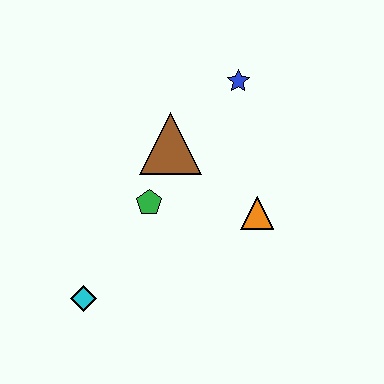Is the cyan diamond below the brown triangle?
Yes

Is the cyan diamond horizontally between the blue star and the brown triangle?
No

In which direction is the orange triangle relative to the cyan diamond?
The orange triangle is to the right of the cyan diamond.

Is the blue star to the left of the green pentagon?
No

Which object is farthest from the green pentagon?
The blue star is farthest from the green pentagon.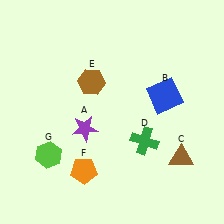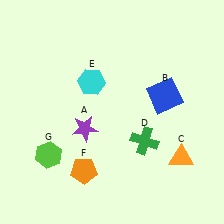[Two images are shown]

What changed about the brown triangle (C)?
In Image 1, C is brown. In Image 2, it changed to orange.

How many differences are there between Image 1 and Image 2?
There are 2 differences between the two images.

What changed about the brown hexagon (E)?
In Image 1, E is brown. In Image 2, it changed to cyan.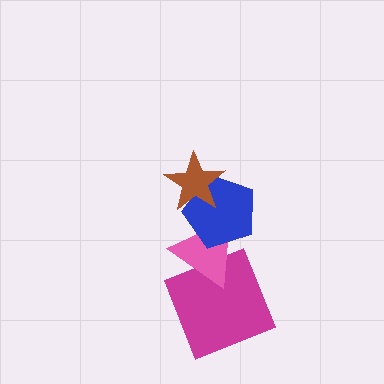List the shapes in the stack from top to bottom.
From top to bottom: the brown star, the blue pentagon, the pink triangle, the magenta square.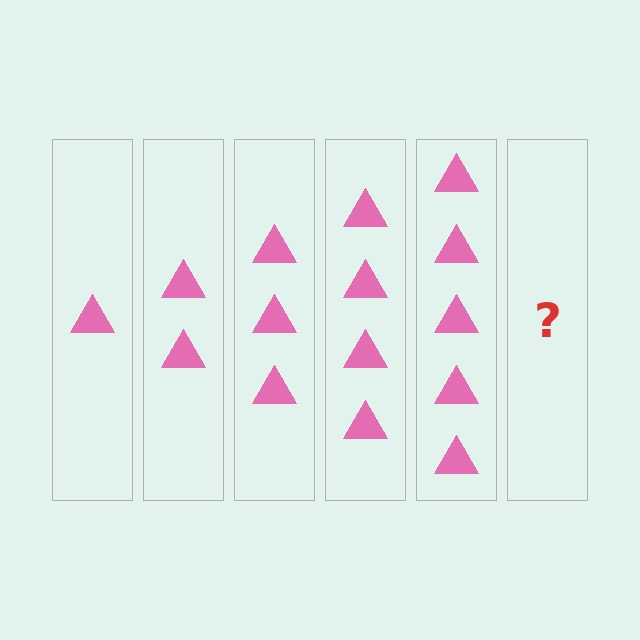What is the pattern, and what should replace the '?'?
The pattern is that each step adds one more triangle. The '?' should be 6 triangles.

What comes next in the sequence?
The next element should be 6 triangles.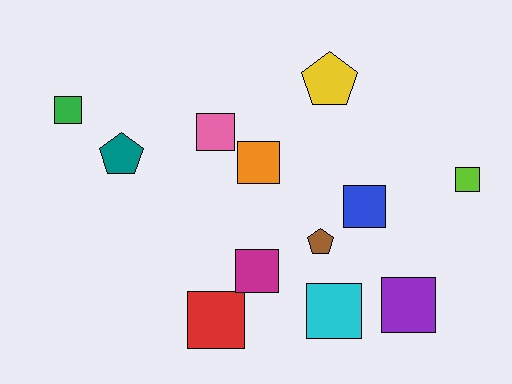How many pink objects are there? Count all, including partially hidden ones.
There is 1 pink object.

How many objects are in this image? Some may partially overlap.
There are 12 objects.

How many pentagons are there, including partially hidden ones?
There are 3 pentagons.